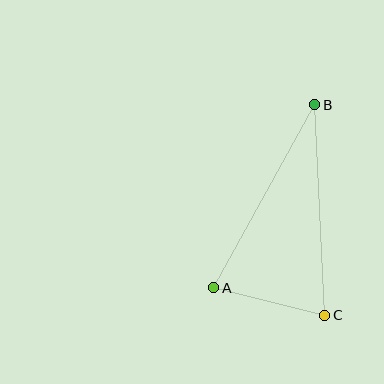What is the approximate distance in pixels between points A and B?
The distance between A and B is approximately 209 pixels.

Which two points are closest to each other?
Points A and C are closest to each other.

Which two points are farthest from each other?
Points B and C are farthest from each other.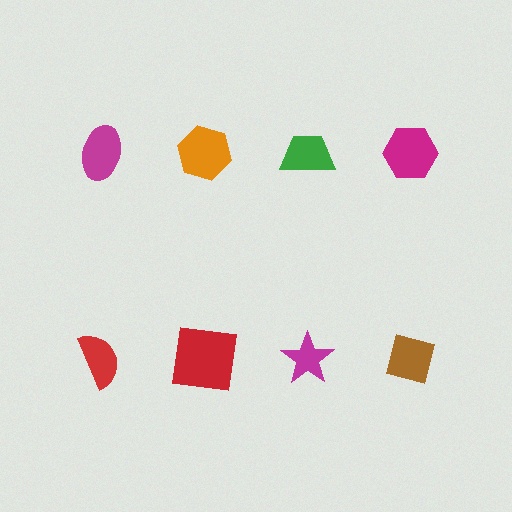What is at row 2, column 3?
A magenta star.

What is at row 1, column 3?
A green trapezoid.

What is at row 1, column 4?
A magenta hexagon.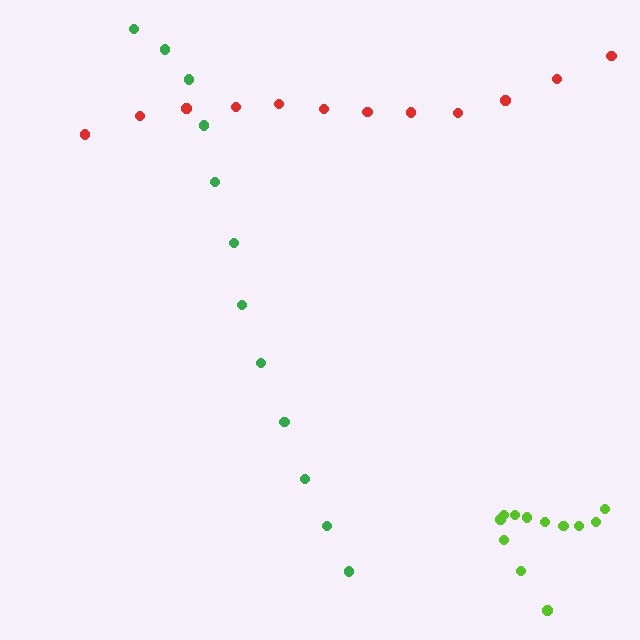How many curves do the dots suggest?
There are 3 distinct paths.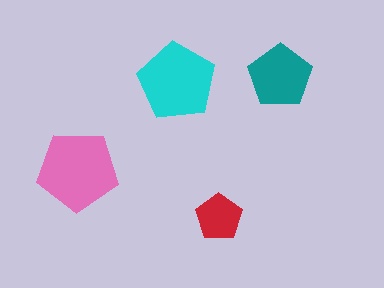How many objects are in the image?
There are 4 objects in the image.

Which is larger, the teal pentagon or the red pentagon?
The teal one.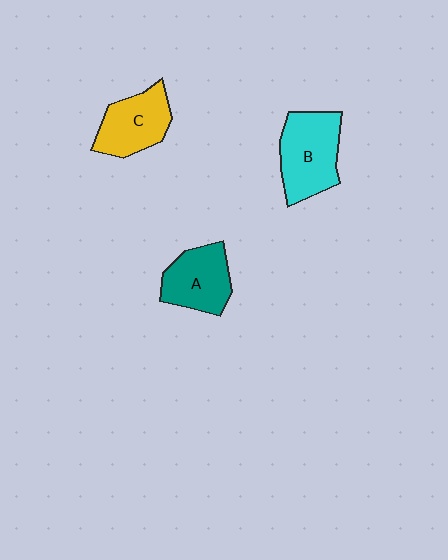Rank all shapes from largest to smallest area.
From largest to smallest: B (cyan), C (yellow), A (teal).